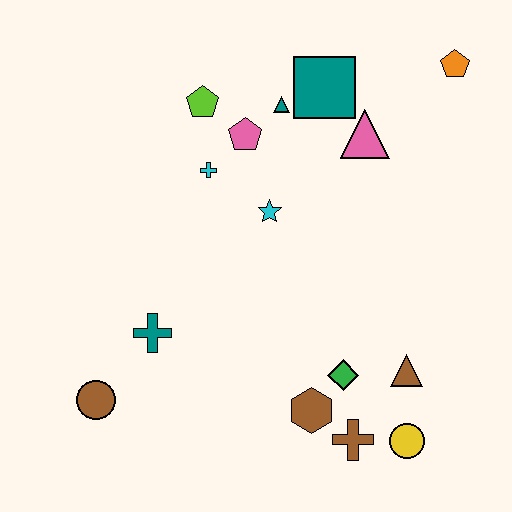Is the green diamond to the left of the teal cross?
No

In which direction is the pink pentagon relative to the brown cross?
The pink pentagon is above the brown cross.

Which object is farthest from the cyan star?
The yellow circle is farthest from the cyan star.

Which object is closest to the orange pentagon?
The pink triangle is closest to the orange pentagon.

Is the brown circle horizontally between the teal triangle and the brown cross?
No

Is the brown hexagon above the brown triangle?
No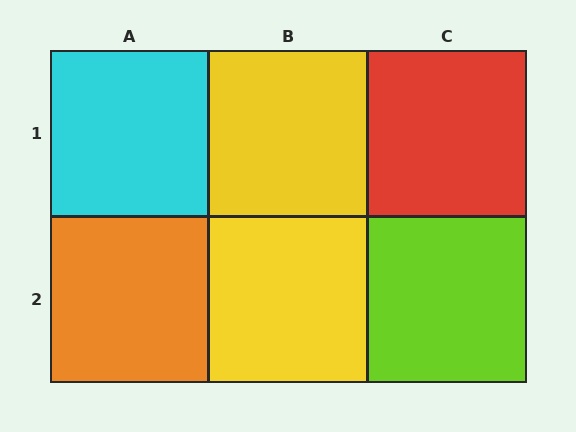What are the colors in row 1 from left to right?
Cyan, yellow, red.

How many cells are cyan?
1 cell is cyan.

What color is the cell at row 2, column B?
Yellow.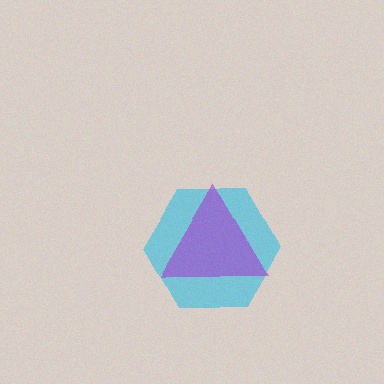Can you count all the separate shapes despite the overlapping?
Yes, there are 2 separate shapes.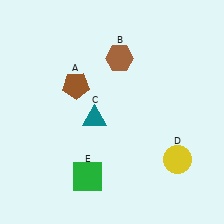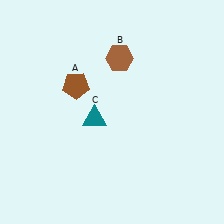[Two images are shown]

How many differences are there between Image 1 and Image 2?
There are 2 differences between the two images.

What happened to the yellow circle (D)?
The yellow circle (D) was removed in Image 2. It was in the bottom-right area of Image 1.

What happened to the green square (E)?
The green square (E) was removed in Image 2. It was in the bottom-left area of Image 1.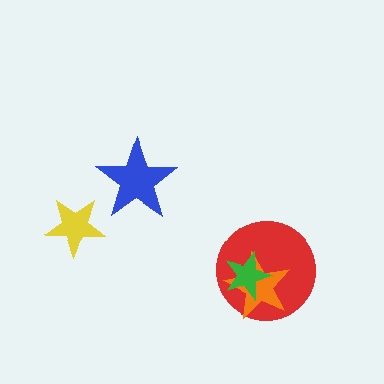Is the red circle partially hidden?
Yes, it is partially covered by another shape.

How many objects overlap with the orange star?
2 objects overlap with the orange star.